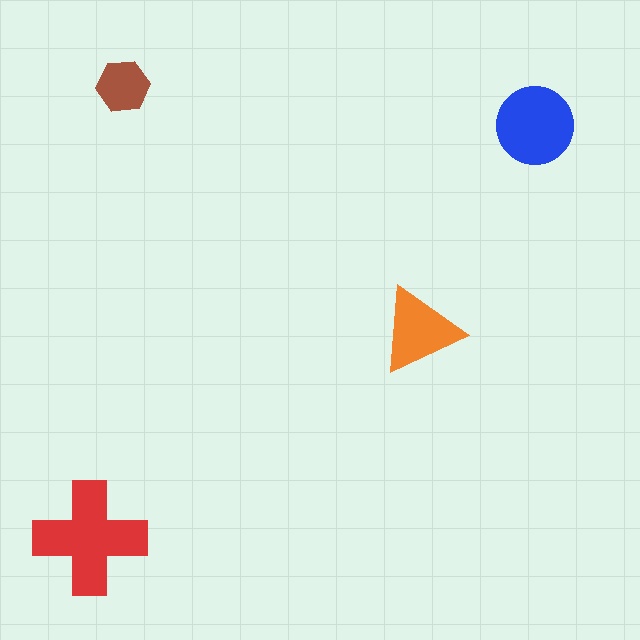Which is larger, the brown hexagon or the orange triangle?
The orange triangle.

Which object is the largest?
The red cross.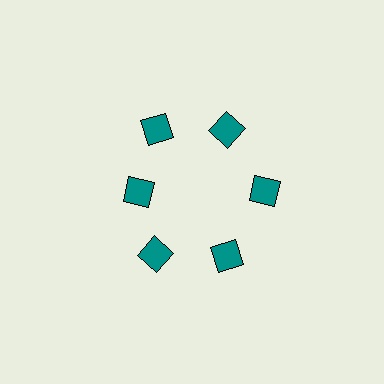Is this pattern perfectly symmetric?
No. The 6 teal squares are arranged in a ring, but one element near the 9 o'clock position is pulled inward toward the center, breaking the 6-fold rotational symmetry.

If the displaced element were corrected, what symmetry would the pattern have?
It would have 6-fold rotational symmetry — the pattern would map onto itself every 60 degrees.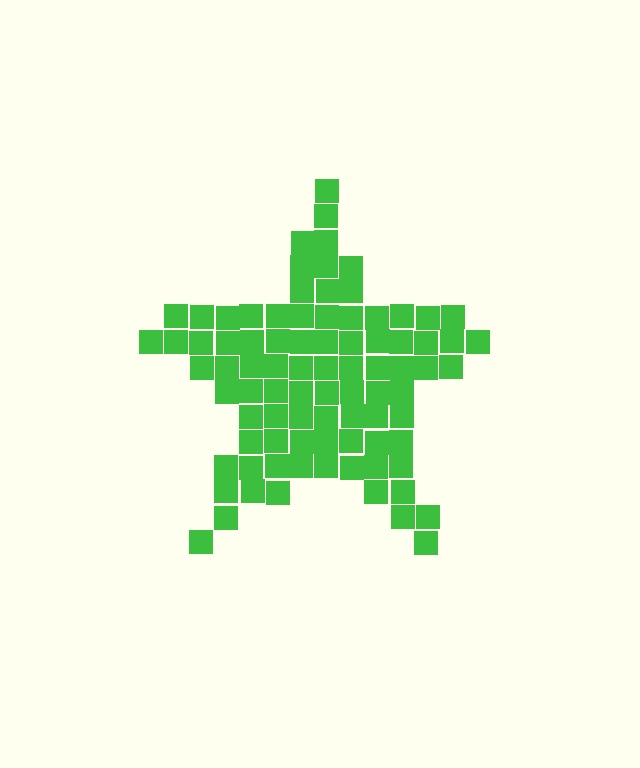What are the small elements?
The small elements are squares.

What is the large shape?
The large shape is a star.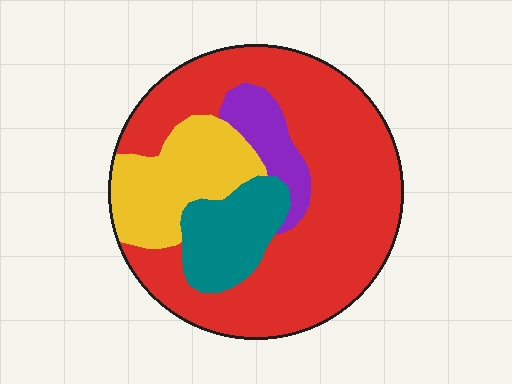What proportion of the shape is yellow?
Yellow takes up about one sixth (1/6) of the shape.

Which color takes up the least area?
Purple, at roughly 10%.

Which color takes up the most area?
Red, at roughly 60%.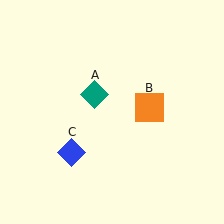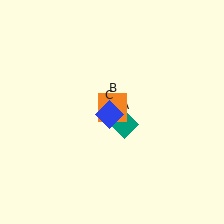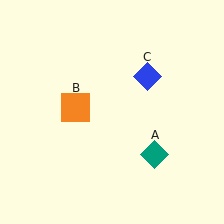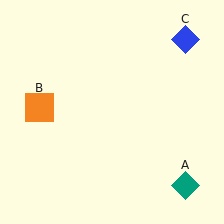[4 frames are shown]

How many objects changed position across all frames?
3 objects changed position: teal diamond (object A), orange square (object B), blue diamond (object C).